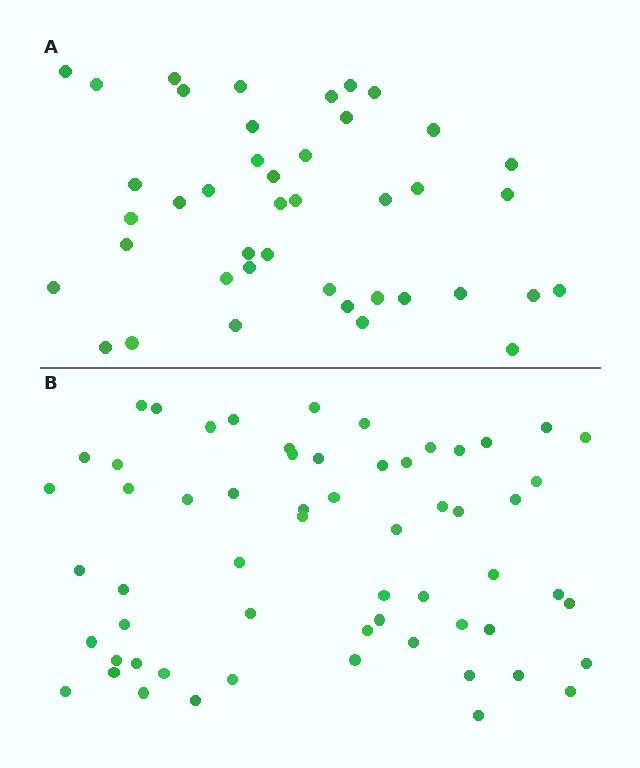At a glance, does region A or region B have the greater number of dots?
Region B (the bottom region) has more dots.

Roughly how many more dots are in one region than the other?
Region B has approximately 20 more dots than region A.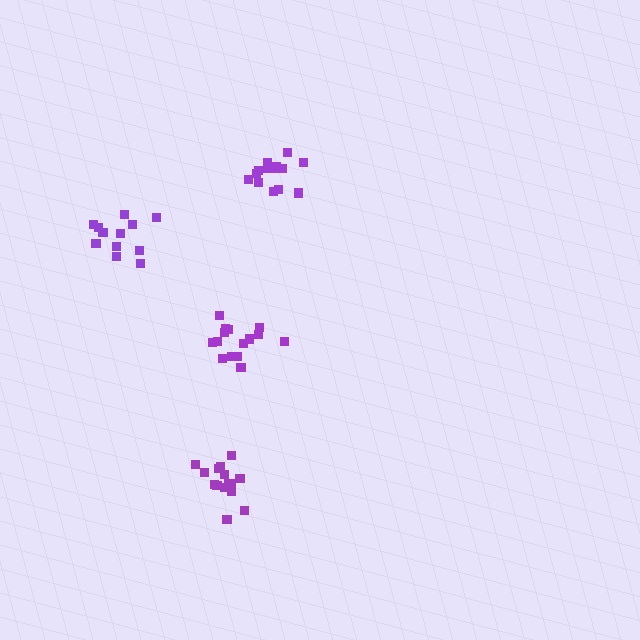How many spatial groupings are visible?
There are 4 spatial groupings.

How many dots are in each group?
Group 1: 14 dots, Group 2: 16 dots, Group 3: 15 dots, Group 4: 12 dots (57 total).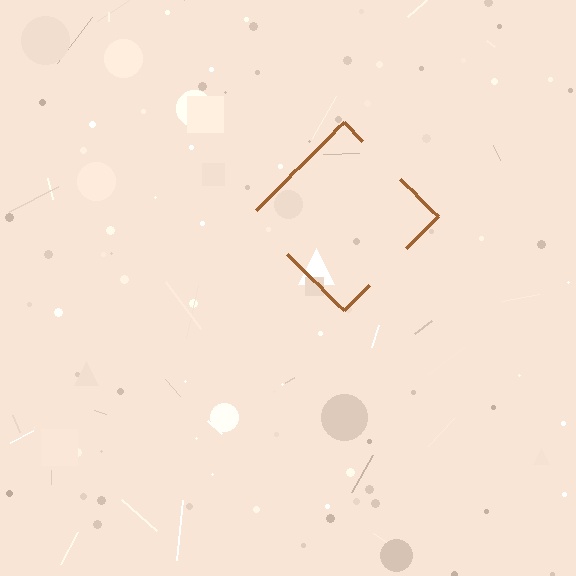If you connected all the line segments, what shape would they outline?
They would outline a diamond.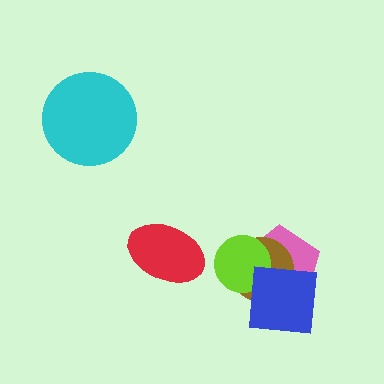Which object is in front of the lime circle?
The blue square is in front of the lime circle.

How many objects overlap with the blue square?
3 objects overlap with the blue square.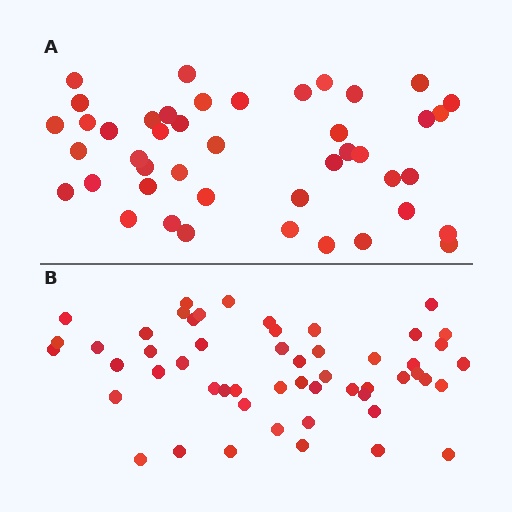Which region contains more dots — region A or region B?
Region B (the bottom region) has more dots.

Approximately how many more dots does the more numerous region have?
Region B has roughly 8 or so more dots than region A.